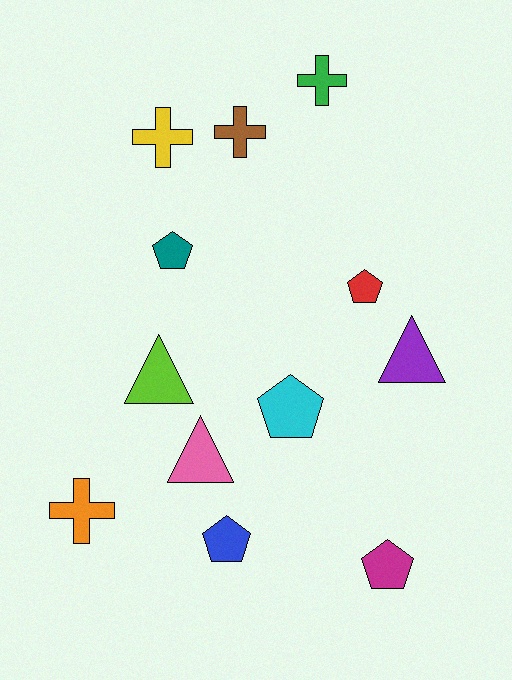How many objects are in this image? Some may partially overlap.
There are 12 objects.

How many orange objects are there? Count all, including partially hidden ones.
There is 1 orange object.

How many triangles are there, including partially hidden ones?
There are 3 triangles.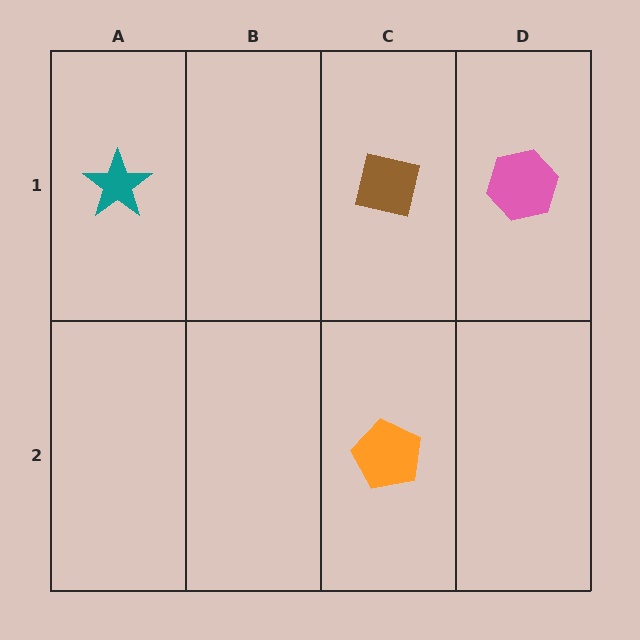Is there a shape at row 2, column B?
No, that cell is empty.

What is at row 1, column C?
A brown square.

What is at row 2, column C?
An orange pentagon.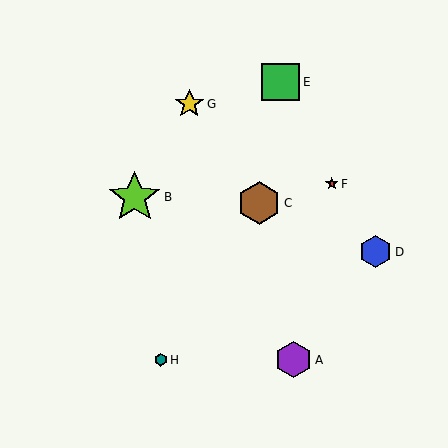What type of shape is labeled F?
Shape F is a red star.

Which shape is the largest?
The lime star (labeled B) is the largest.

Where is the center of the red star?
The center of the red star is at (332, 184).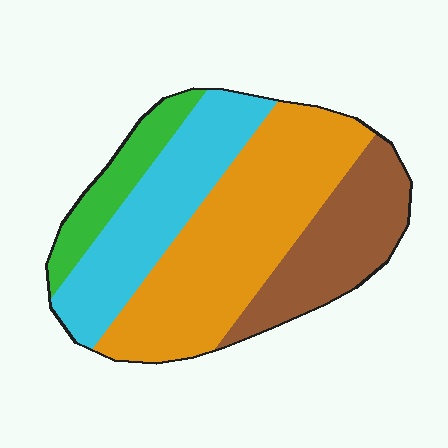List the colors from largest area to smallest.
From largest to smallest: orange, cyan, brown, green.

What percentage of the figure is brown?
Brown covers 21% of the figure.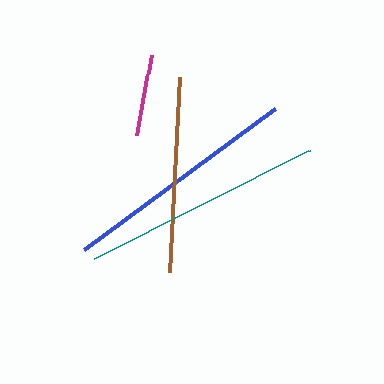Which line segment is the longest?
The teal line is the longest at approximately 242 pixels.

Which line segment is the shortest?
The magenta line is the shortest at approximately 81 pixels.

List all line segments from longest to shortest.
From longest to shortest: teal, blue, brown, magenta.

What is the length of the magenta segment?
The magenta segment is approximately 81 pixels long.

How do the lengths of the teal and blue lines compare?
The teal and blue lines are approximately the same length.